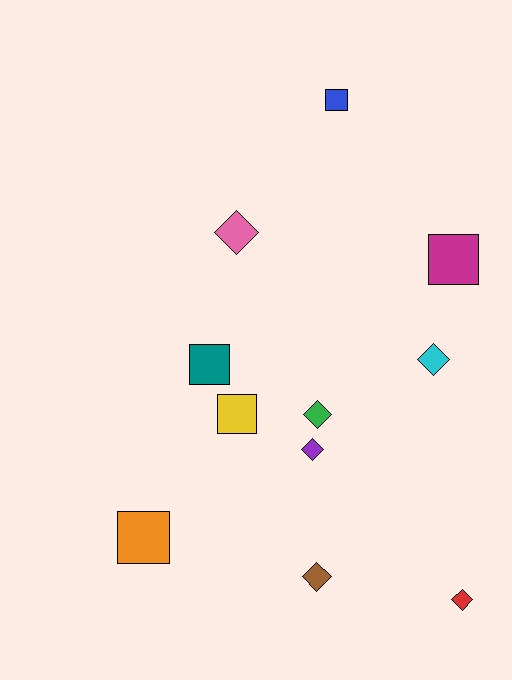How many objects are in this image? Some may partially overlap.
There are 11 objects.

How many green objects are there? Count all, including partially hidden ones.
There is 1 green object.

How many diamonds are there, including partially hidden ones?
There are 6 diamonds.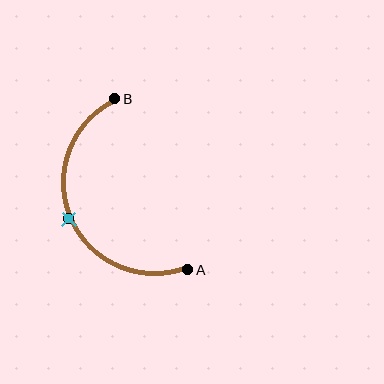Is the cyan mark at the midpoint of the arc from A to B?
Yes. The cyan mark lies on the arc at equal arc-length from both A and B — it is the arc midpoint.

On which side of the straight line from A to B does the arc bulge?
The arc bulges to the left of the straight line connecting A and B.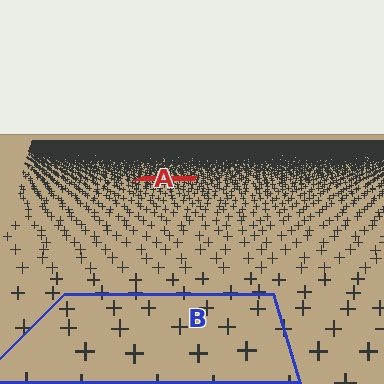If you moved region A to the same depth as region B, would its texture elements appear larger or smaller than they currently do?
They would appear larger. At a closer depth, the same texture elements are projected at a bigger on-screen size.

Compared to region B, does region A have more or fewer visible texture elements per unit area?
Region A has more texture elements per unit area — they are packed more densely because it is farther away.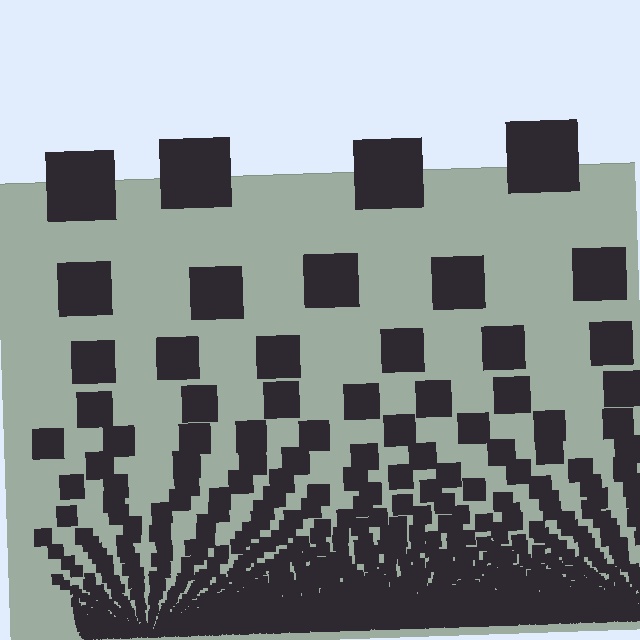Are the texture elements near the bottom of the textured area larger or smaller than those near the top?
Smaller. The gradient is inverted — elements near the bottom are smaller and denser.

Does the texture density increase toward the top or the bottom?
Density increases toward the bottom.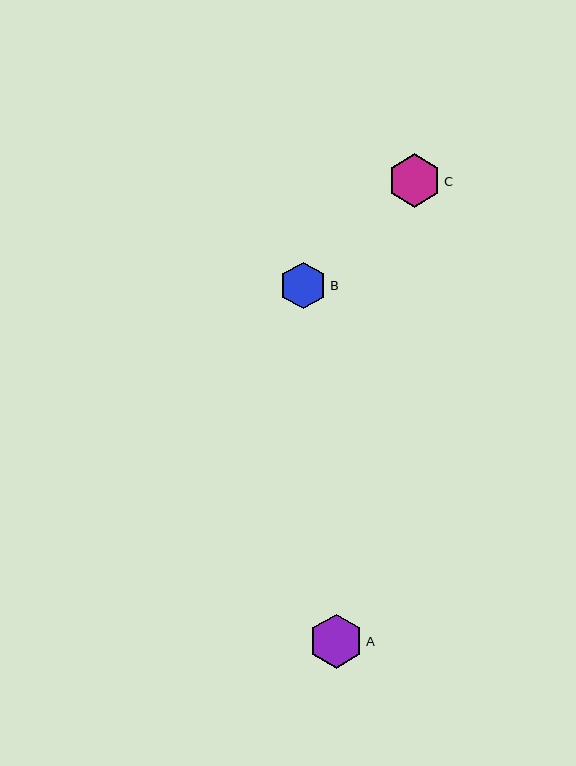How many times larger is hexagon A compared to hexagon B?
Hexagon A is approximately 1.2 times the size of hexagon B.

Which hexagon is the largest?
Hexagon A is the largest with a size of approximately 54 pixels.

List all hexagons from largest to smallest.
From largest to smallest: A, C, B.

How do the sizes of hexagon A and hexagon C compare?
Hexagon A and hexagon C are approximately the same size.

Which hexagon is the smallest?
Hexagon B is the smallest with a size of approximately 47 pixels.